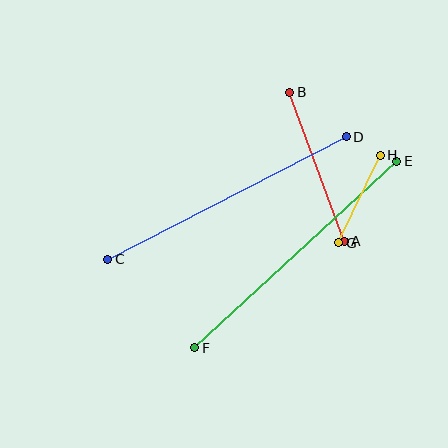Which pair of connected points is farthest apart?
Points E and F are farthest apart.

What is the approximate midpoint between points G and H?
The midpoint is at approximately (359, 199) pixels.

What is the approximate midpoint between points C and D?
The midpoint is at approximately (227, 198) pixels.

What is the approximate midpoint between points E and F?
The midpoint is at approximately (296, 255) pixels.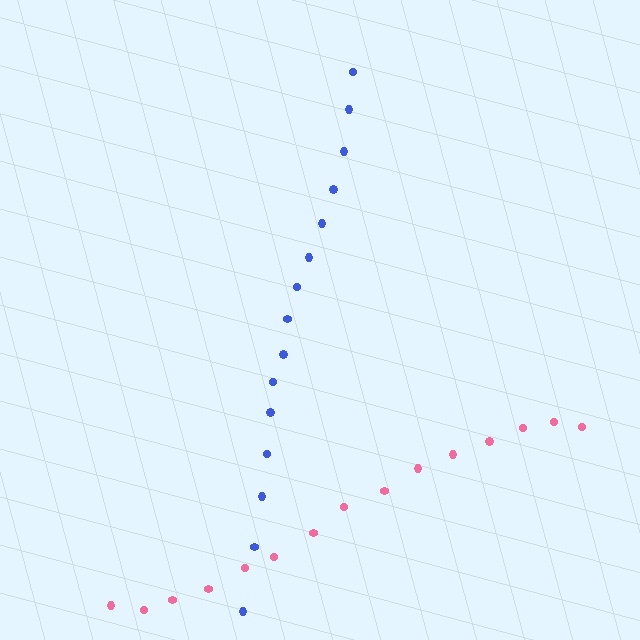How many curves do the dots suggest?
There are 2 distinct paths.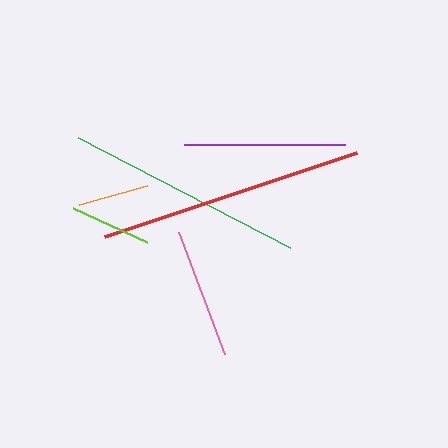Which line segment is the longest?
The red line is the longest at approximately 266 pixels.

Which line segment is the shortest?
The orange line is the shortest at approximately 70 pixels.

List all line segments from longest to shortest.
From longest to shortest: red, green, purple, pink, lime, orange.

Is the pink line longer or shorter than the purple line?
The purple line is longer than the pink line.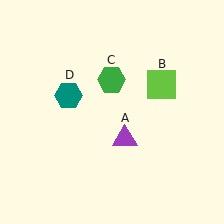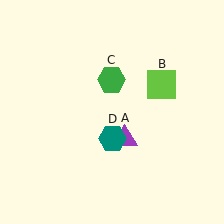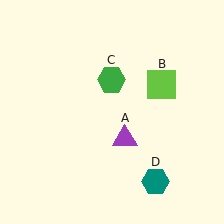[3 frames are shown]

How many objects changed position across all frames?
1 object changed position: teal hexagon (object D).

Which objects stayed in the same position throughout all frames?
Purple triangle (object A) and lime square (object B) and green hexagon (object C) remained stationary.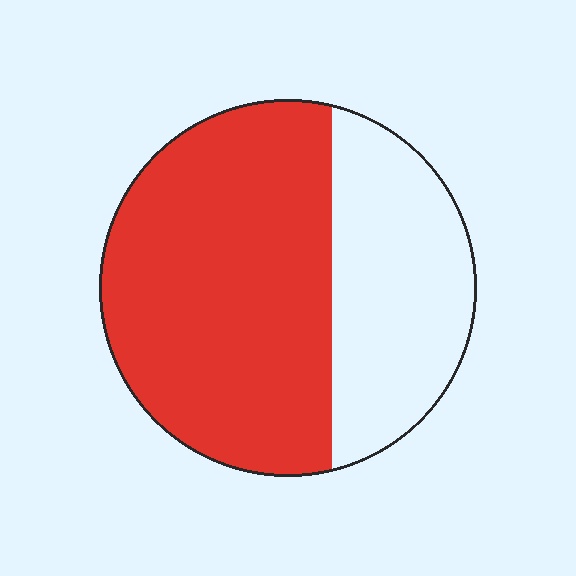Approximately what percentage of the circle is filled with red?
Approximately 65%.